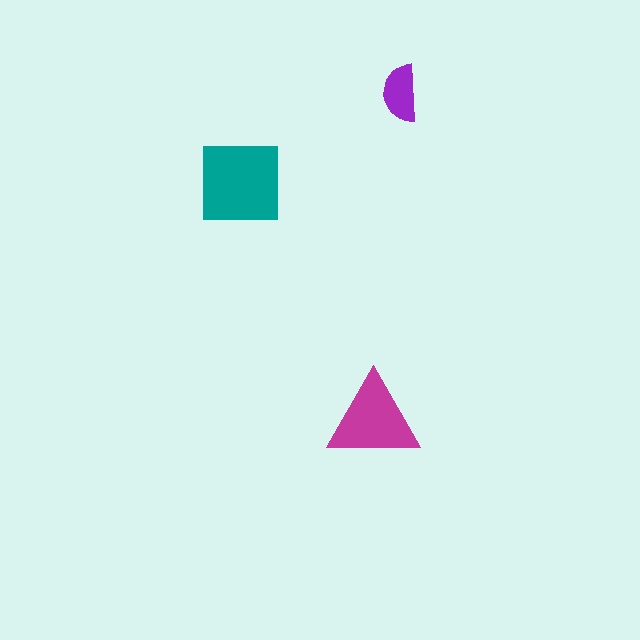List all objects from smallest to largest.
The purple semicircle, the magenta triangle, the teal square.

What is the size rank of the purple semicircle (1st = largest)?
3rd.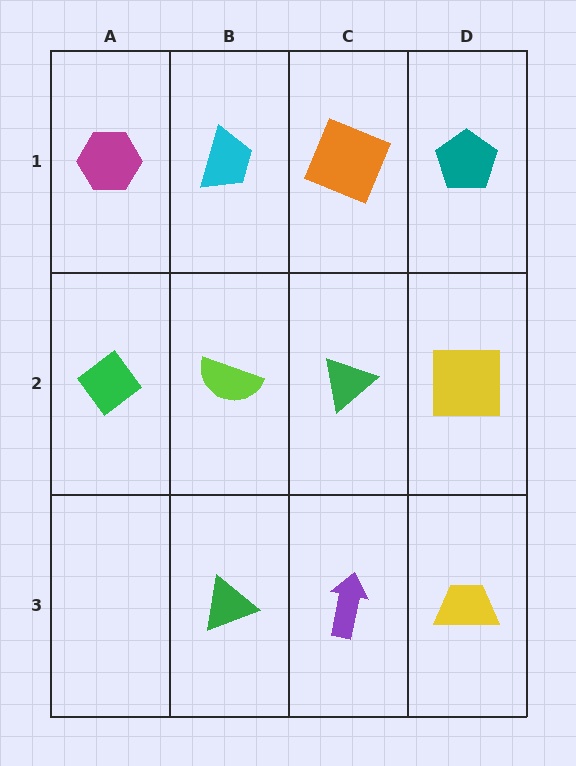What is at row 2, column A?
A green diamond.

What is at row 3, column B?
A green triangle.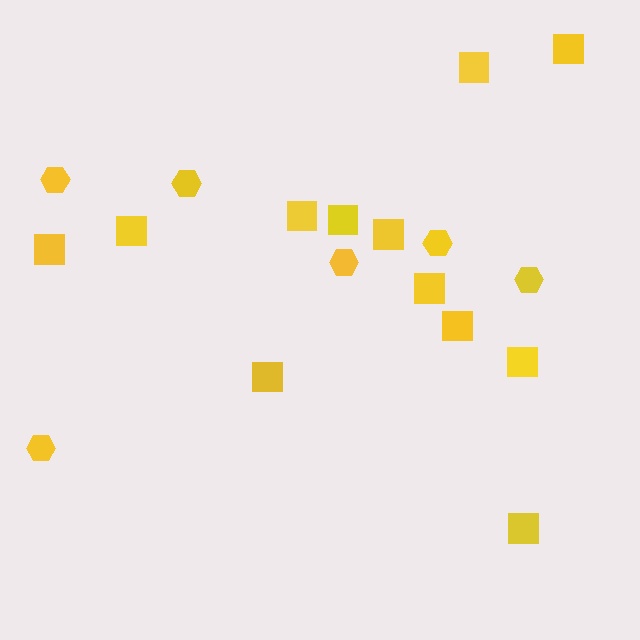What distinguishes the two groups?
There are 2 groups: one group of squares (12) and one group of hexagons (6).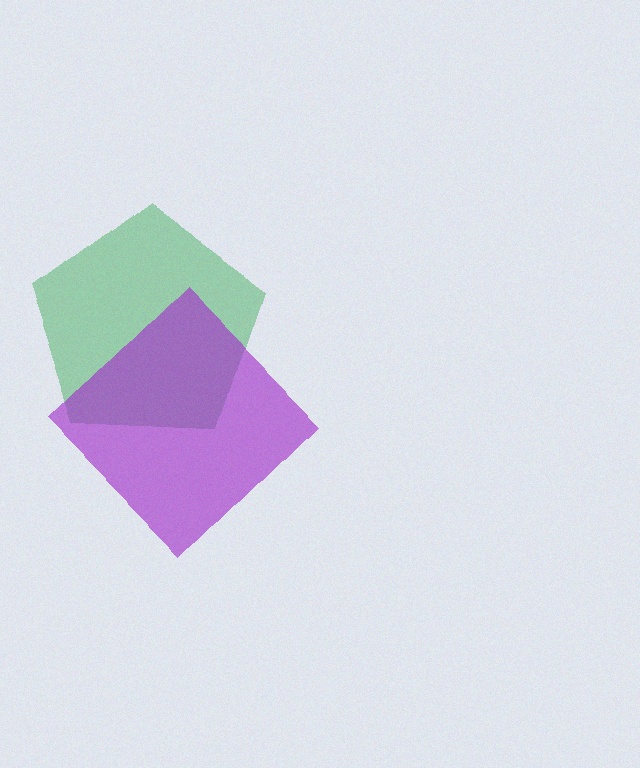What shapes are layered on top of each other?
The layered shapes are: a green pentagon, a purple diamond.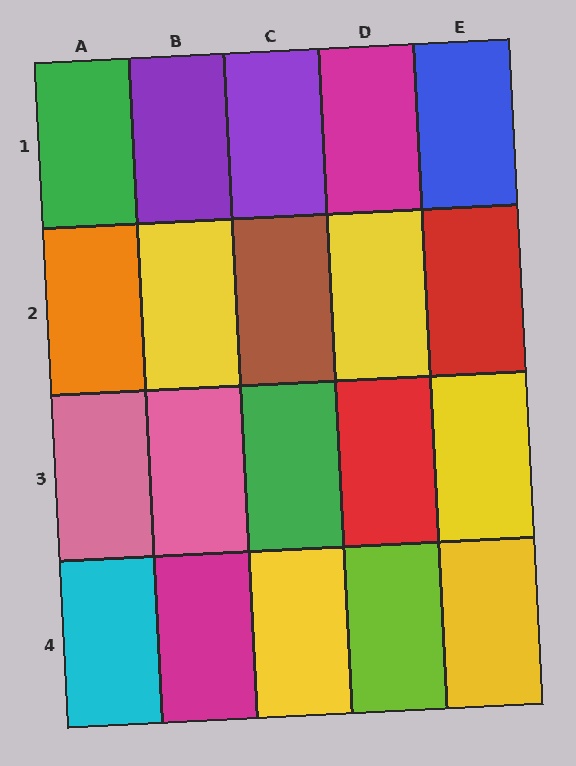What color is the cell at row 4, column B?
Magenta.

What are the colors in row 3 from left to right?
Pink, pink, green, red, yellow.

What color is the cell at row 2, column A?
Orange.